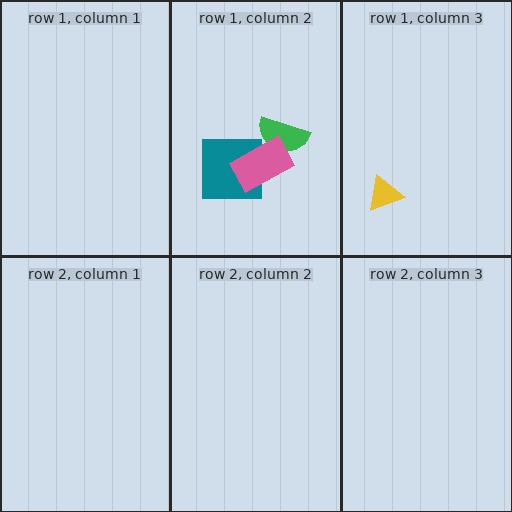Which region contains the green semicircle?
The row 1, column 2 region.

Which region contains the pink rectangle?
The row 1, column 2 region.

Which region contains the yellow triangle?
The row 1, column 3 region.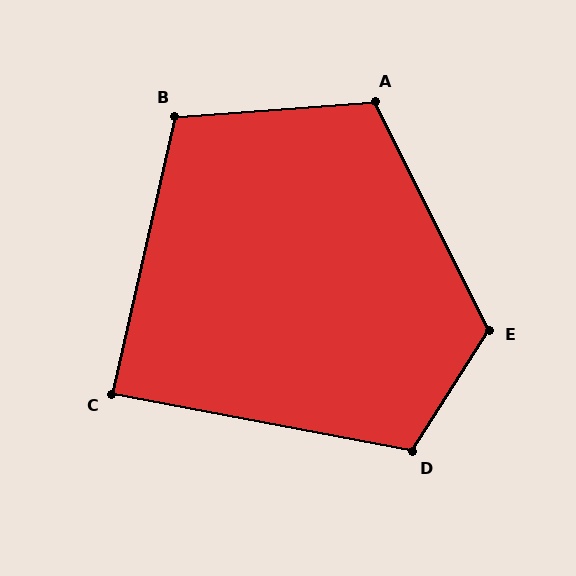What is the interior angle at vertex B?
Approximately 107 degrees (obtuse).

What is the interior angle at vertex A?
Approximately 112 degrees (obtuse).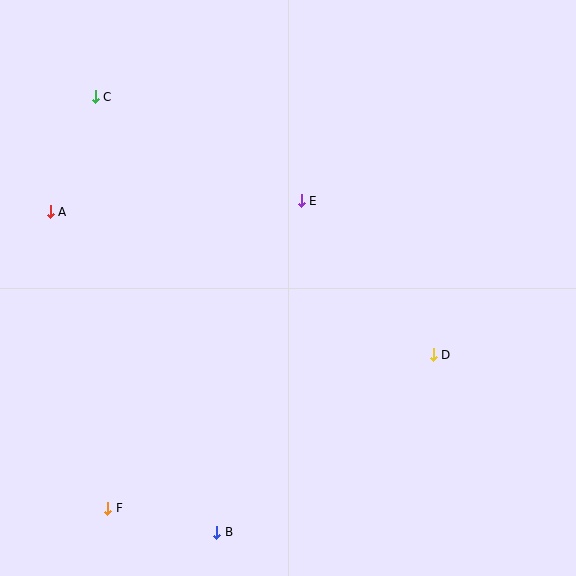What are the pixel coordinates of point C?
Point C is at (95, 97).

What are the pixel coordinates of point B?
Point B is at (217, 532).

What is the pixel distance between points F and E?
The distance between F and E is 363 pixels.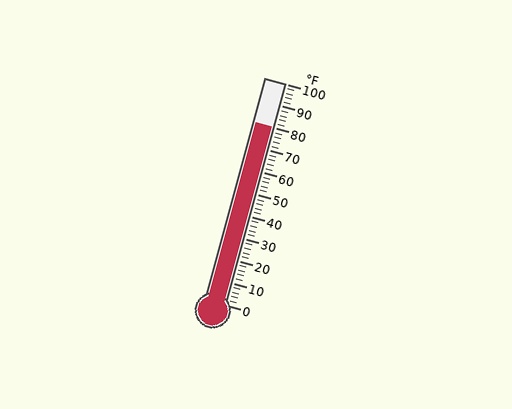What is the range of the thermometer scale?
The thermometer scale ranges from 0°F to 100°F.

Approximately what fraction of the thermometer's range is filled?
The thermometer is filled to approximately 80% of its range.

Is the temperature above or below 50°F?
The temperature is above 50°F.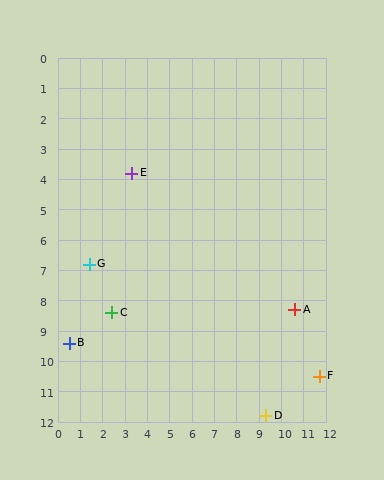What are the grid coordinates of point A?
Point A is at approximately (10.6, 8.3).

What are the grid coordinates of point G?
Point G is at approximately (1.4, 6.8).